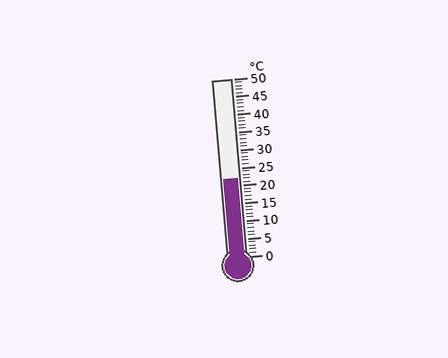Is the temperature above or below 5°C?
The temperature is above 5°C.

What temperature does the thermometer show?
The thermometer shows approximately 22°C.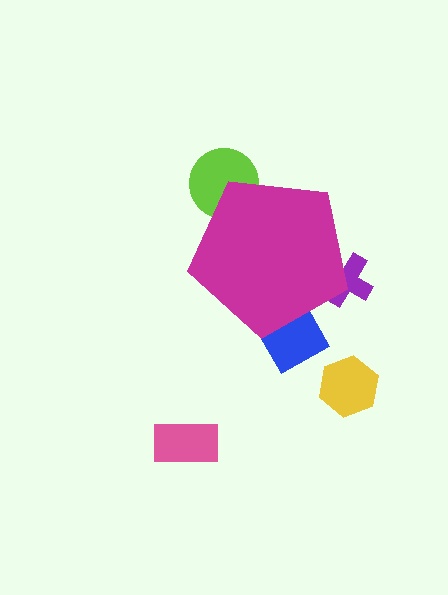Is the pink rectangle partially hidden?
No, the pink rectangle is fully visible.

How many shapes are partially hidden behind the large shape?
3 shapes are partially hidden.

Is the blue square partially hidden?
Yes, the blue square is partially hidden behind the magenta pentagon.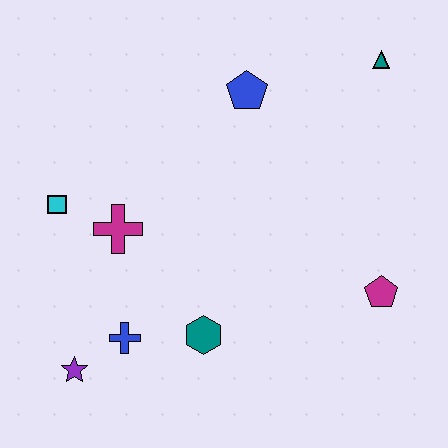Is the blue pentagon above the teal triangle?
No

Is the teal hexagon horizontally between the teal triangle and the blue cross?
Yes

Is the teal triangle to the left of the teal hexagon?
No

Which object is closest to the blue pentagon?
The teal triangle is closest to the blue pentagon.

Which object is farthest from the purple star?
The teal triangle is farthest from the purple star.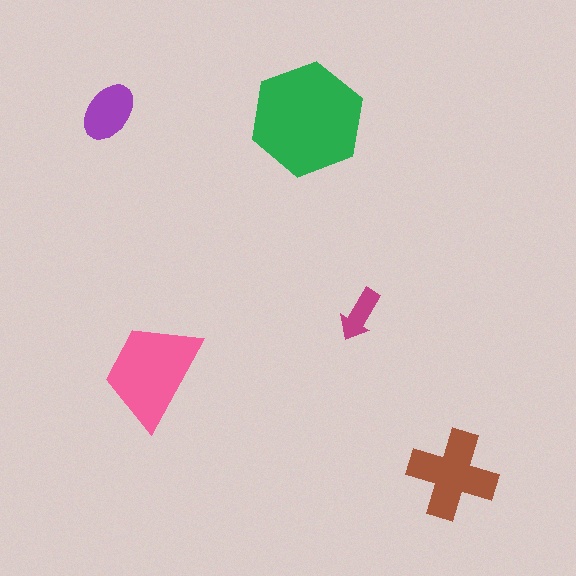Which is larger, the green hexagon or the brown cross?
The green hexagon.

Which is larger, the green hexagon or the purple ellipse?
The green hexagon.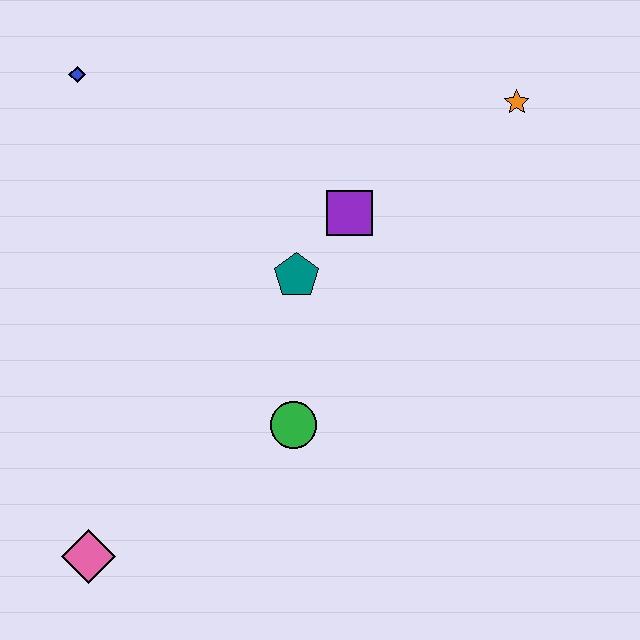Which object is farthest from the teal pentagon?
The pink diamond is farthest from the teal pentagon.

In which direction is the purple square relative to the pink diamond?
The purple square is above the pink diamond.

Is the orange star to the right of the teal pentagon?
Yes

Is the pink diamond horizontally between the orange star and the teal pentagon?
No